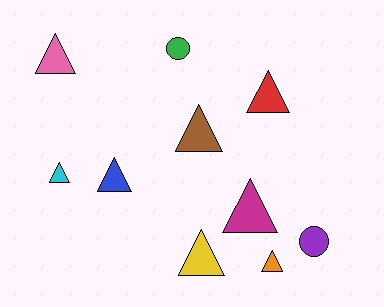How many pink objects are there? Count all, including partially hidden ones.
There is 1 pink object.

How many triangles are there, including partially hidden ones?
There are 8 triangles.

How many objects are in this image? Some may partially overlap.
There are 10 objects.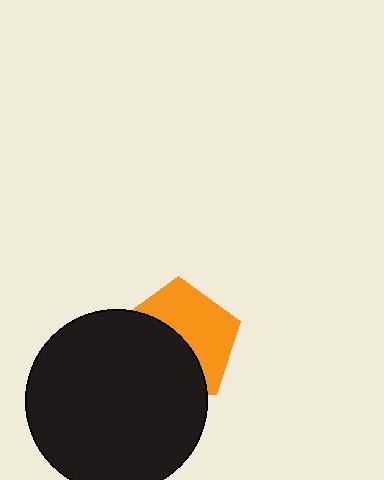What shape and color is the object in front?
The object in front is a black circle.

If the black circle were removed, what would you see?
You would see the complete orange pentagon.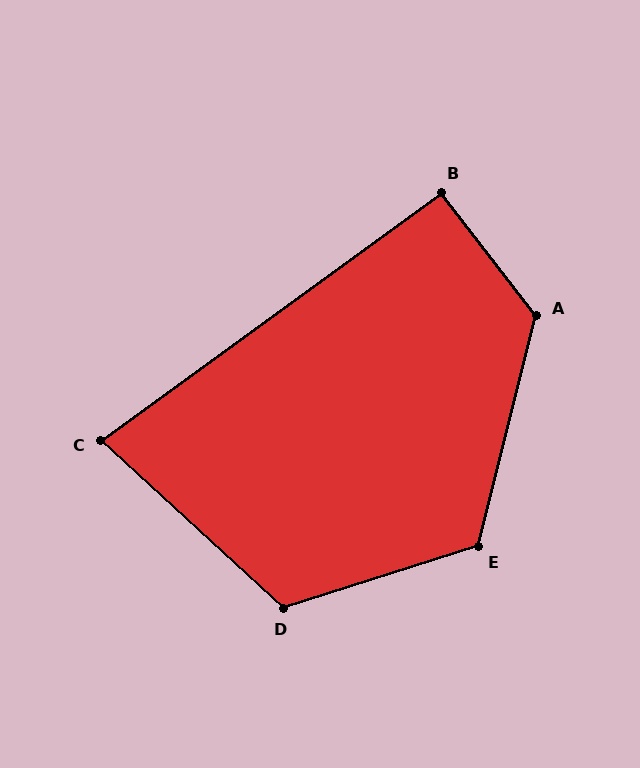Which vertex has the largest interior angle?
A, at approximately 128 degrees.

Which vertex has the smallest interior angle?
C, at approximately 78 degrees.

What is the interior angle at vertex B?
Approximately 92 degrees (approximately right).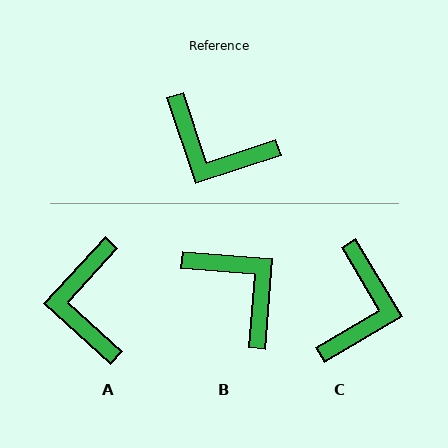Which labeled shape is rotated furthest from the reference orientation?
B, about 157 degrees away.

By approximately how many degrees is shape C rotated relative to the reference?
Approximately 102 degrees counter-clockwise.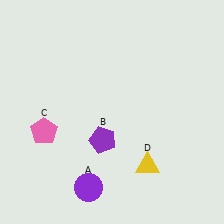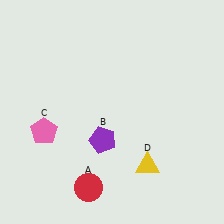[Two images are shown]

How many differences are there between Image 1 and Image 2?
There is 1 difference between the two images.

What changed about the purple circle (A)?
In Image 1, A is purple. In Image 2, it changed to red.